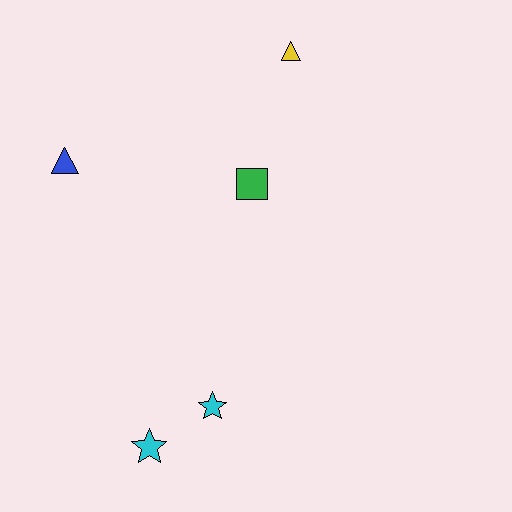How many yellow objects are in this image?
There is 1 yellow object.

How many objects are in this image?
There are 5 objects.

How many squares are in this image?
There is 1 square.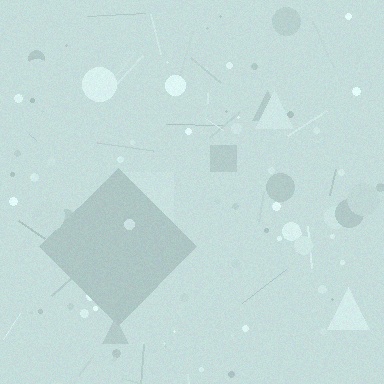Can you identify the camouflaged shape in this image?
The camouflaged shape is a diamond.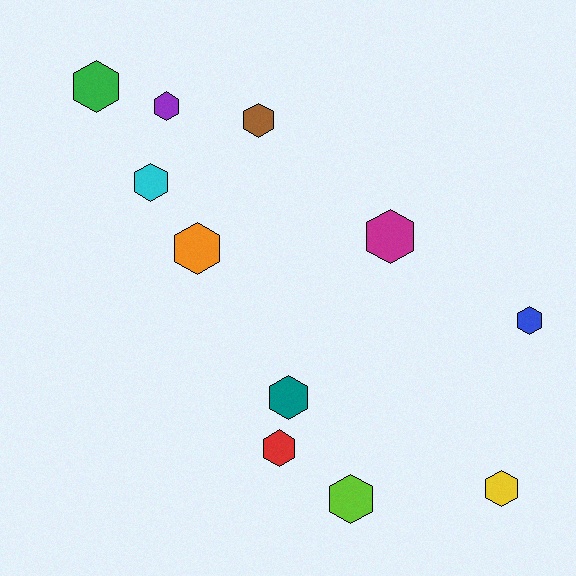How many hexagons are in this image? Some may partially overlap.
There are 11 hexagons.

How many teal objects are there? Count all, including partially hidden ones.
There is 1 teal object.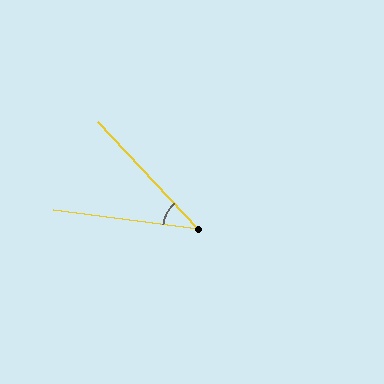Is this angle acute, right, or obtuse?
It is acute.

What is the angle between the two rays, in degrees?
Approximately 40 degrees.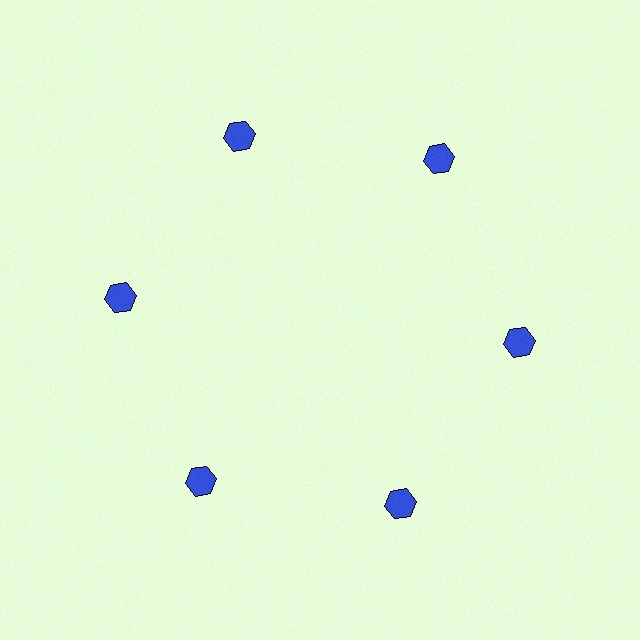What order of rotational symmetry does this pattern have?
This pattern has 6-fold rotational symmetry.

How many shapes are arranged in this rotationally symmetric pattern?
There are 6 shapes, arranged in 6 groups of 1.